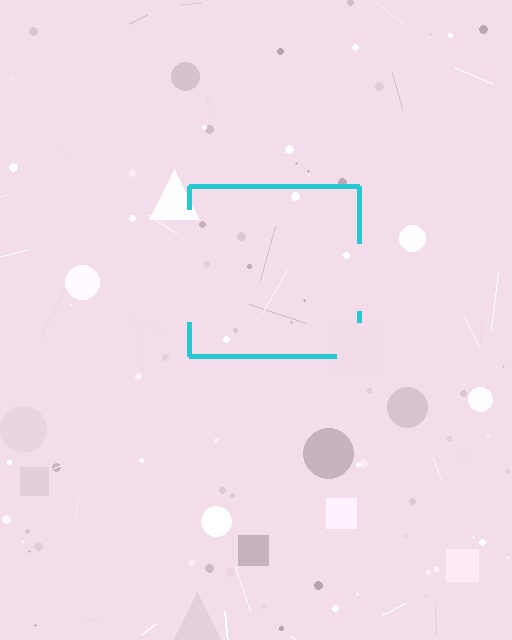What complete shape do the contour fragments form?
The contour fragments form a square.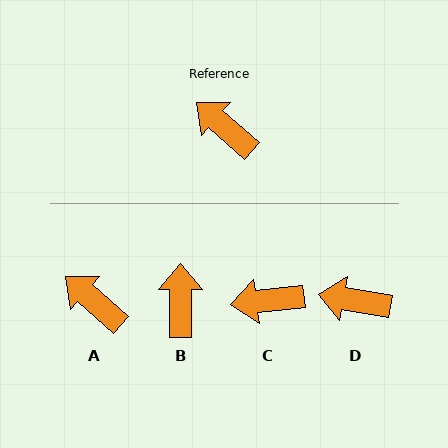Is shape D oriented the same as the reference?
No, it is off by about 31 degrees.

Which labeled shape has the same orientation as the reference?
A.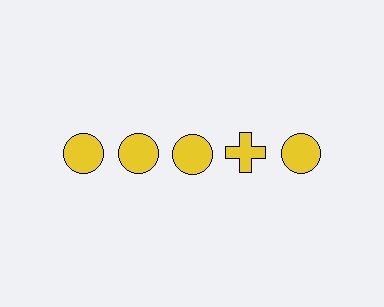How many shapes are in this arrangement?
There are 5 shapes arranged in a grid pattern.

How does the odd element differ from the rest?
It has a different shape: cross instead of circle.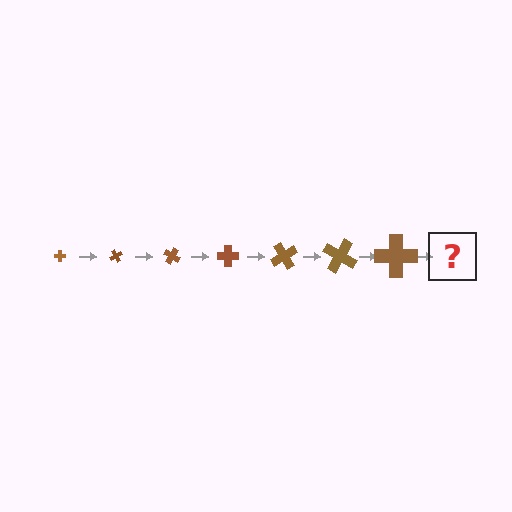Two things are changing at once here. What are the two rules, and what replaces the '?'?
The two rules are that the cross grows larger each step and it rotates 60 degrees each step. The '?' should be a cross, larger than the previous one and rotated 420 degrees from the start.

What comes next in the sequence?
The next element should be a cross, larger than the previous one and rotated 420 degrees from the start.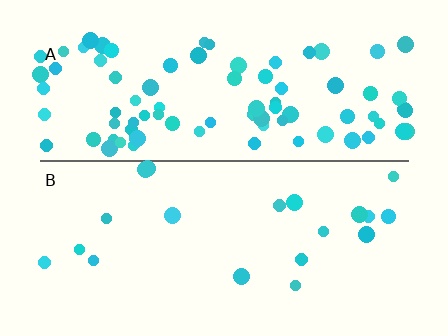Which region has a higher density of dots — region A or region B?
A (the top).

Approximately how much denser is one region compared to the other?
Approximately 4.3× — region A over region B.